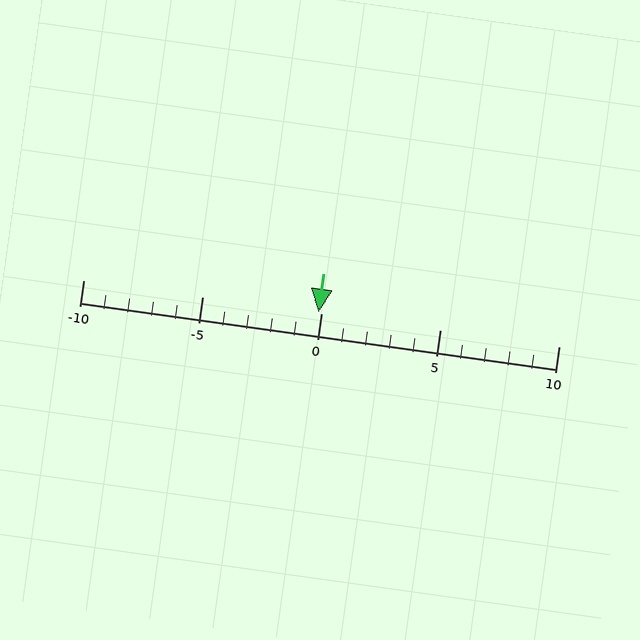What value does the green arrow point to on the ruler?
The green arrow points to approximately 0.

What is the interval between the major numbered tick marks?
The major tick marks are spaced 5 units apart.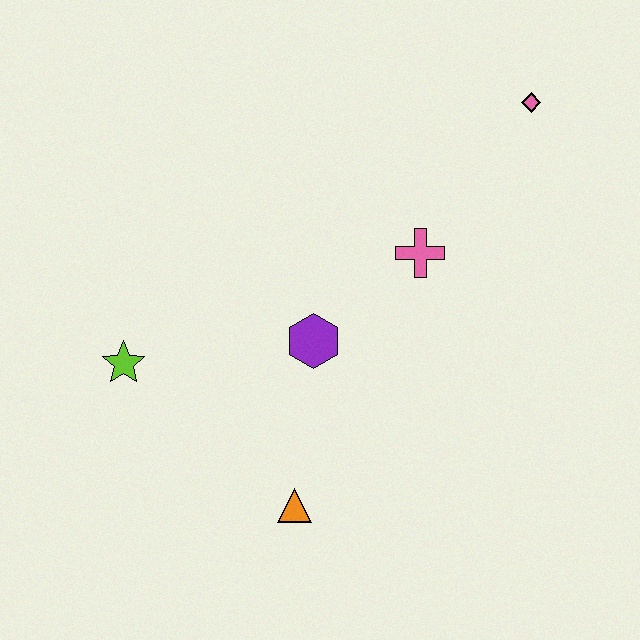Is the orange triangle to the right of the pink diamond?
No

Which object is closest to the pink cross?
The purple hexagon is closest to the pink cross.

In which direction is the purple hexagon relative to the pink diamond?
The purple hexagon is below the pink diamond.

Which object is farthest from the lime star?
The pink diamond is farthest from the lime star.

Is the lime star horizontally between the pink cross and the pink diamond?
No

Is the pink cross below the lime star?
No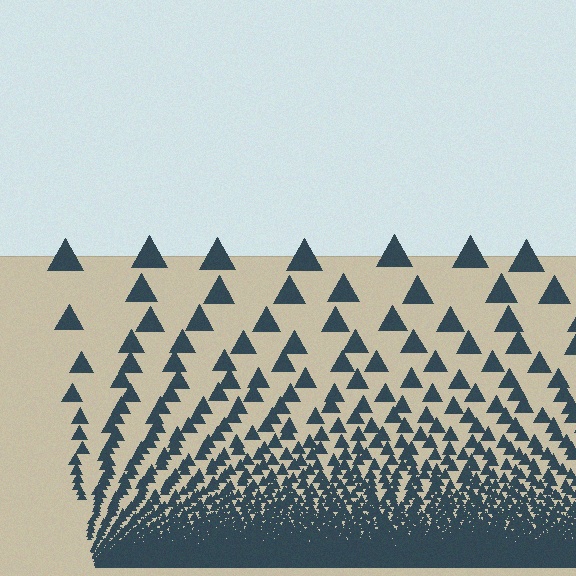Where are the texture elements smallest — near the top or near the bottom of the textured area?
Near the bottom.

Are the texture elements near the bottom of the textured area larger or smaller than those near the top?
Smaller. The gradient is inverted — elements near the bottom are smaller and denser.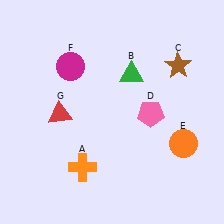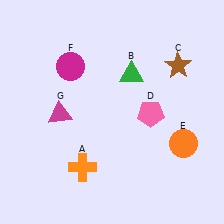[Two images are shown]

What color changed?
The triangle (G) changed from red in Image 1 to magenta in Image 2.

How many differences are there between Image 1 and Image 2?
There is 1 difference between the two images.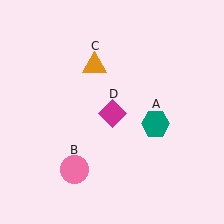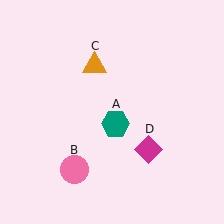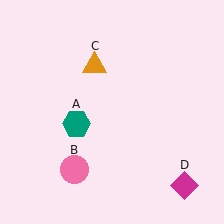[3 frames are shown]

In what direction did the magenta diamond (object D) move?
The magenta diamond (object D) moved down and to the right.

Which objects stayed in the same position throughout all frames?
Pink circle (object B) and orange triangle (object C) remained stationary.